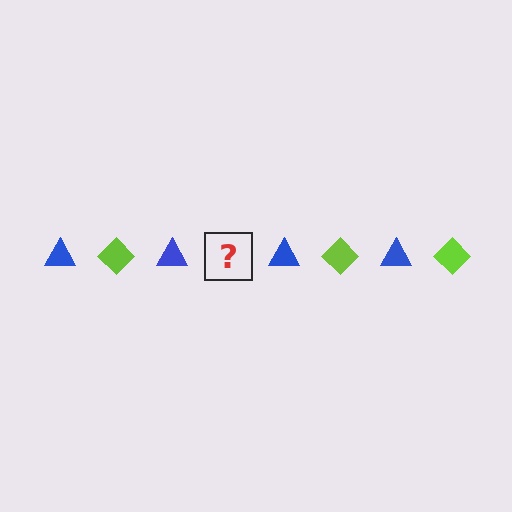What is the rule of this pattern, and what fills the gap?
The rule is that the pattern alternates between blue triangle and lime diamond. The gap should be filled with a lime diamond.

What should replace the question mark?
The question mark should be replaced with a lime diamond.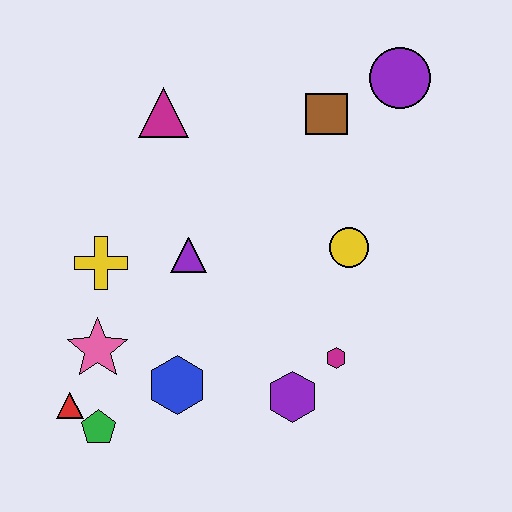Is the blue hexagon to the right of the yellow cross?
Yes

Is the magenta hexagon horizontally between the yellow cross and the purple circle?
Yes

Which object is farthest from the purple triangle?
The purple circle is farthest from the purple triangle.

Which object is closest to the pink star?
The red triangle is closest to the pink star.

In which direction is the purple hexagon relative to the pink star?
The purple hexagon is to the right of the pink star.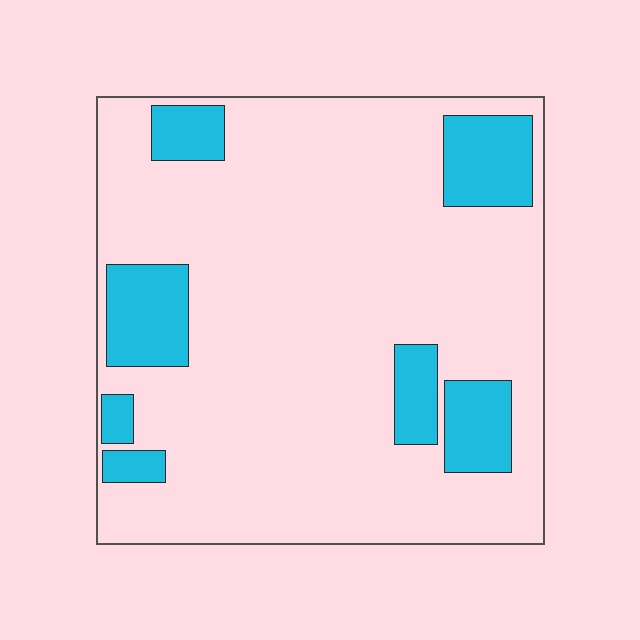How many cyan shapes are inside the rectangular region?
7.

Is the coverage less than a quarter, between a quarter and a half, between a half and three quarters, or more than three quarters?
Less than a quarter.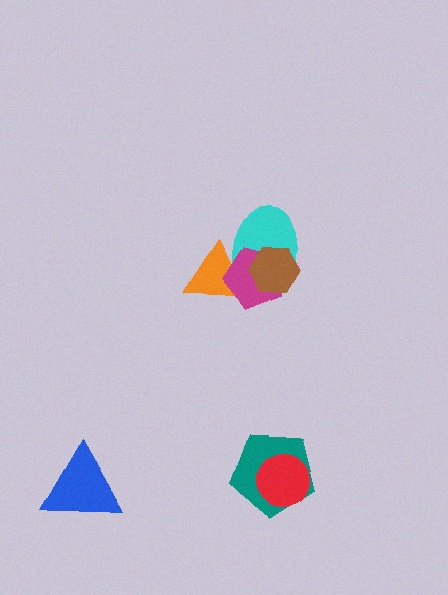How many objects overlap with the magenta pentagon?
3 objects overlap with the magenta pentagon.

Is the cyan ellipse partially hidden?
Yes, it is partially covered by another shape.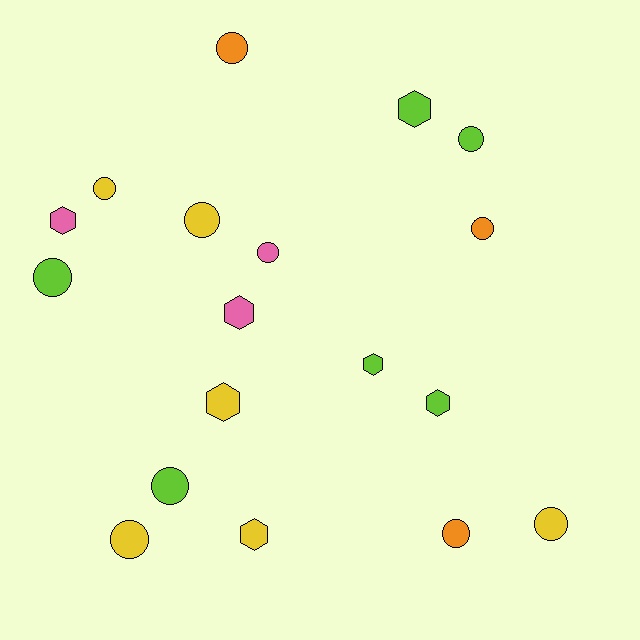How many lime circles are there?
There are 3 lime circles.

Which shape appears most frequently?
Circle, with 11 objects.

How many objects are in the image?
There are 18 objects.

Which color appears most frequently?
Yellow, with 6 objects.